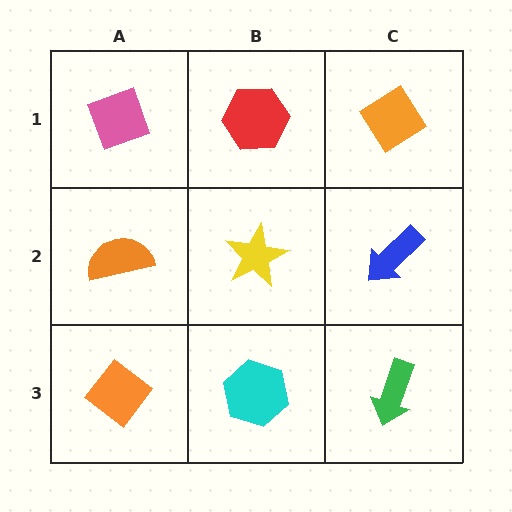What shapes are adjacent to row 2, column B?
A red hexagon (row 1, column B), a cyan hexagon (row 3, column B), an orange semicircle (row 2, column A), a blue arrow (row 2, column C).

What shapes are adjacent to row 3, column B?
A yellow star (row 2, column B), an orange diamond (row 3, column A), a green arrow (row 3, column C).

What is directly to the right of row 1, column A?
A red hexagon.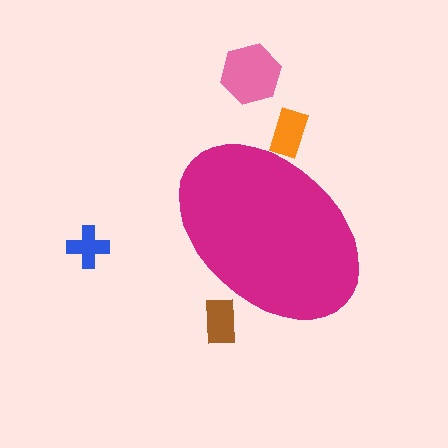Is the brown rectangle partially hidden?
Yes, the brown rectangle is partially hidden behind the magenta ellipse.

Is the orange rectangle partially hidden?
Yes, the orange rectangle is partially hidden behind the magenta ellipse.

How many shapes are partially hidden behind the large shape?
2 shapes are partially hidden.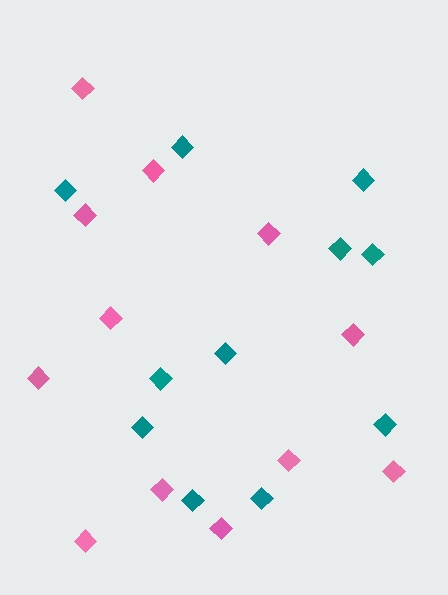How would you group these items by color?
There are 2 groups: one group of pink diamonds (12) and one group of teal diamonds (11).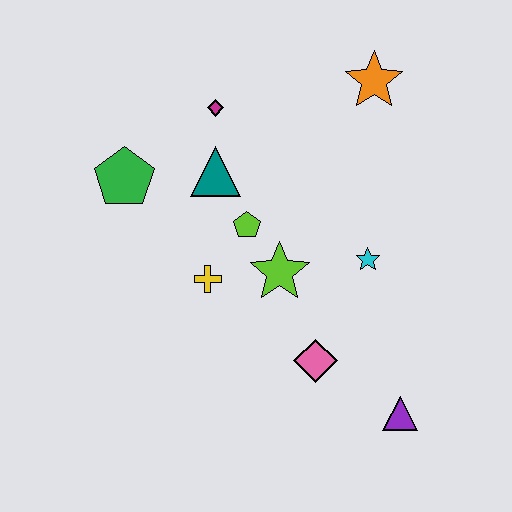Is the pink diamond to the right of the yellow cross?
Yes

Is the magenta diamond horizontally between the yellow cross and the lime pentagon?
Yes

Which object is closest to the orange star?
The magenta diamond is closest to the orange star.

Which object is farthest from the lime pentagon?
The purple triangle is farthest from the lime pentagon.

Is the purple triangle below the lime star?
Yes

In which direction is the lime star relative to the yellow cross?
The lime star is to the right of the yellow cross.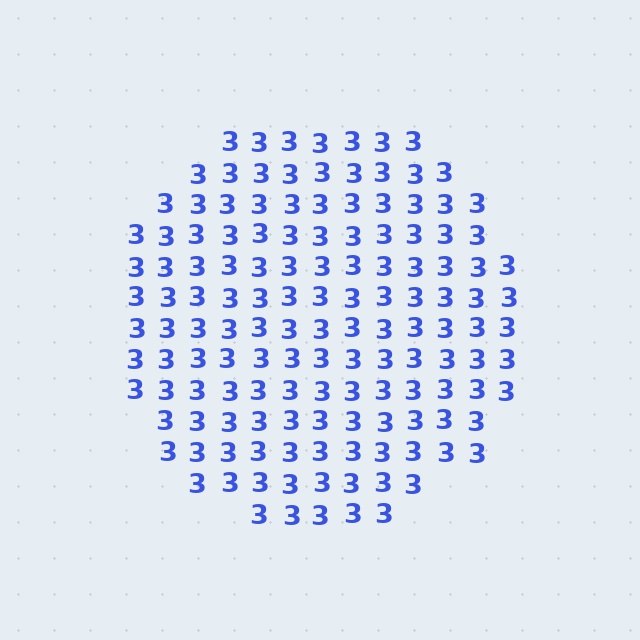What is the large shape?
The large shape is a circle.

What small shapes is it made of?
It is made of small digit 3's.